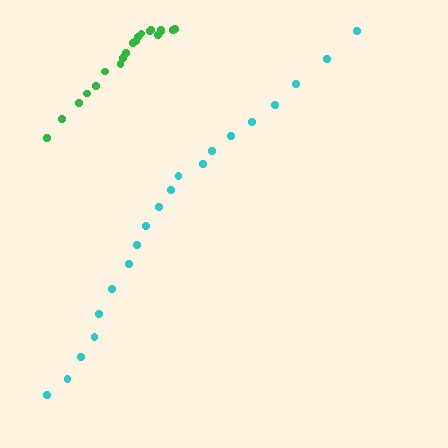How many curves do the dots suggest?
There are 2 distinct paths.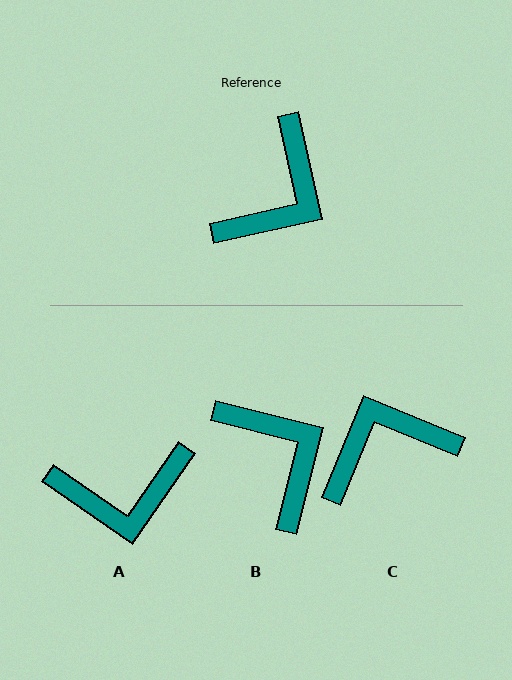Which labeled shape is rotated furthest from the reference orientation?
C, about 145 degrees away.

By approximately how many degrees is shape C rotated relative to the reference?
Approximately 145 degrees counter-clockwise.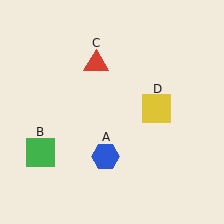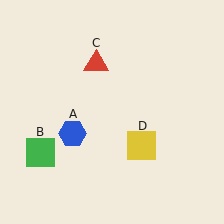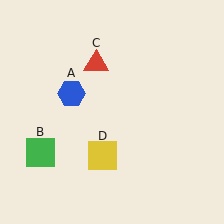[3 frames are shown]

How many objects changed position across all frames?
2 objects changed position: blue hexagon (object A), yellow square (object D).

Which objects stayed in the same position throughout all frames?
Green square (object B) and red triangle (object C) remained stationary.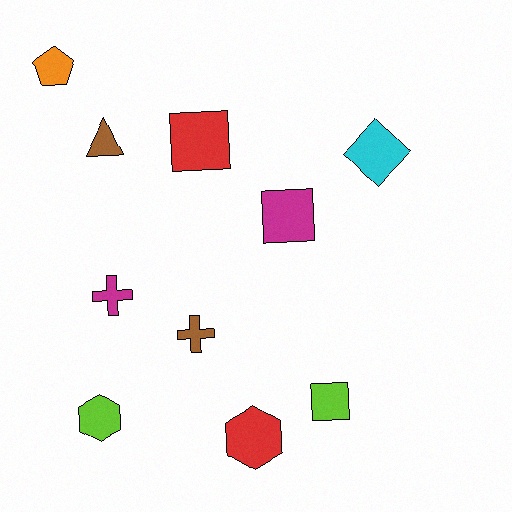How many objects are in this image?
There are 10 objects.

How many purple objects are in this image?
There are no purple objects.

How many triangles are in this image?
There is 1 triangle.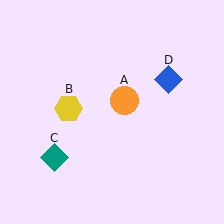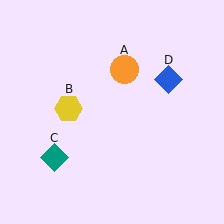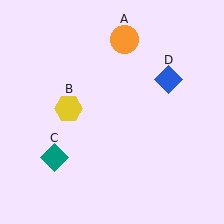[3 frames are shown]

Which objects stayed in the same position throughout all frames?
Yellow hexagon (object B) and teal diamond (object C) and blue diamond (object D) remained stationary.